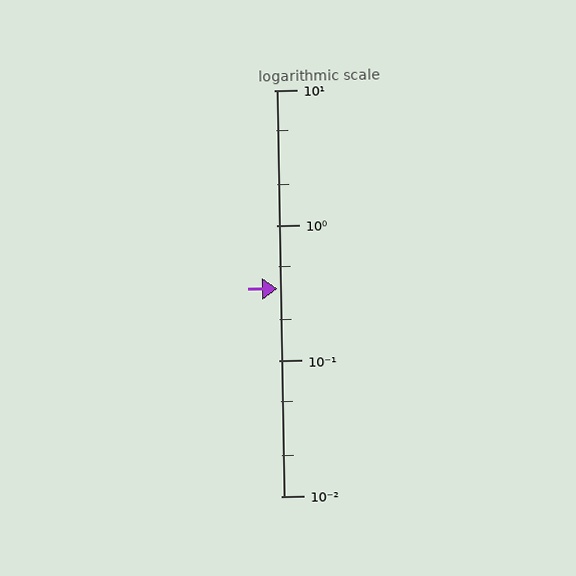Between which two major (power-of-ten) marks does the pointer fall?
The pointer is between 0.1 and 1.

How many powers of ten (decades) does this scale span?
The scale spans 3 decades, from 0.01 to 10.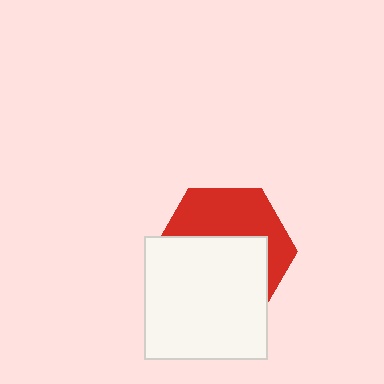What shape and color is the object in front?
The object in front is a white square.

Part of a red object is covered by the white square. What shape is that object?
It is a hexagon.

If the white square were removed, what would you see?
You would see the complete red hexagon.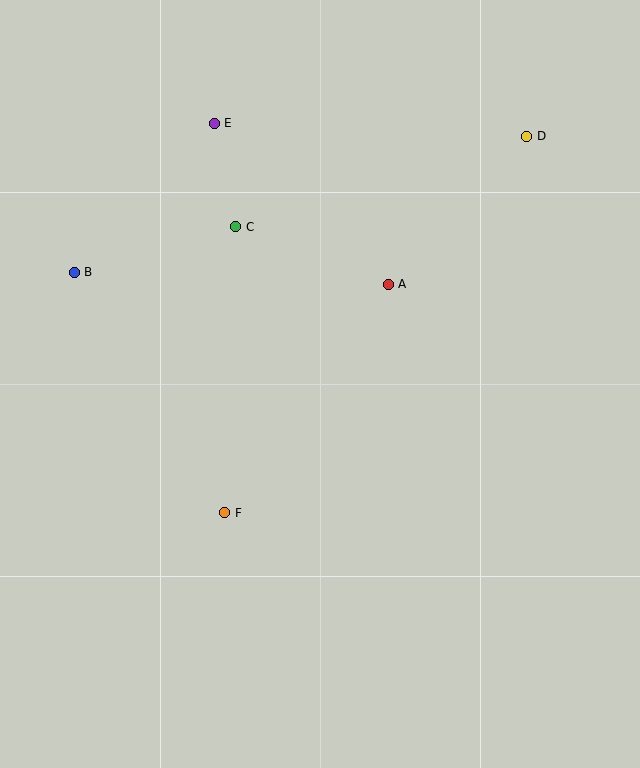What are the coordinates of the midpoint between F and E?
The midpoint between F and E is at (220, 318).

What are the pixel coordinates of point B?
Point B is at (74, 272).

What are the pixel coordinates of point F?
Point F is at (225, 513).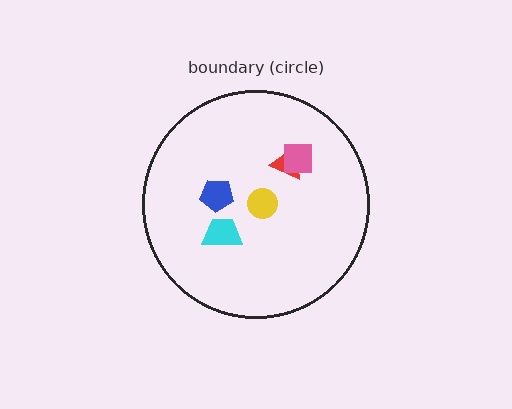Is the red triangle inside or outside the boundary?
Inside.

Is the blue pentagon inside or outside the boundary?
Inside.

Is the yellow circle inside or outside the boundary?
Inside.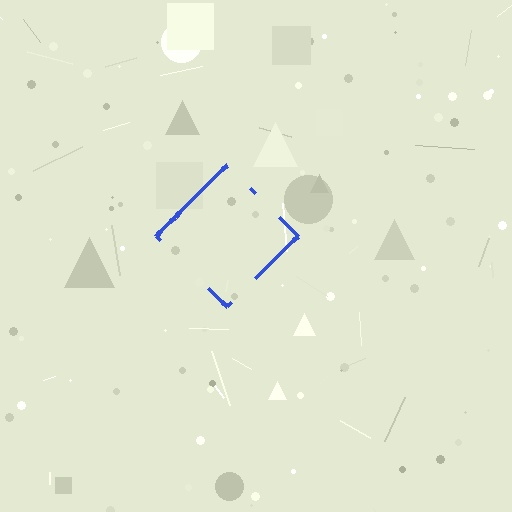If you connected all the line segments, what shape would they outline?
They would outline a diamond.